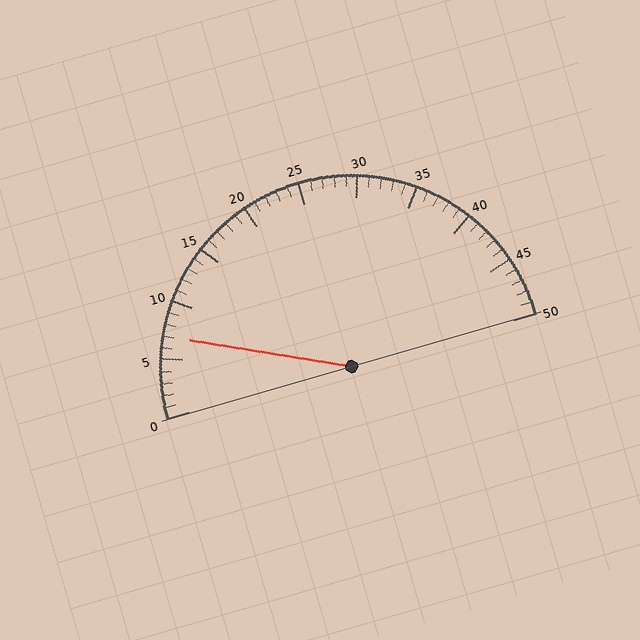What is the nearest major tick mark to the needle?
The nearest major tick mark is 5.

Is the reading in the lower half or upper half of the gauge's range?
The reading is in the lower half of the range (0 to 50).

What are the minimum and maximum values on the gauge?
The gauge ranges from 0 to 50.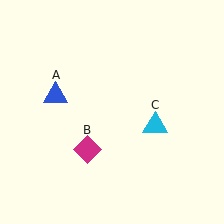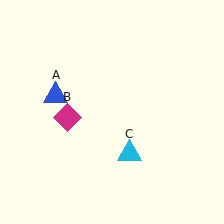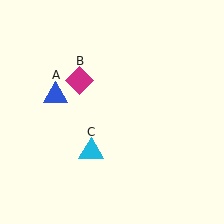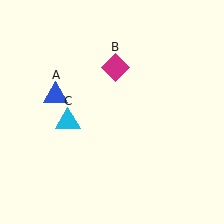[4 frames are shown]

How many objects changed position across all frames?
2 objects changed position: magenta diamond (object B), cyan triangle (object C).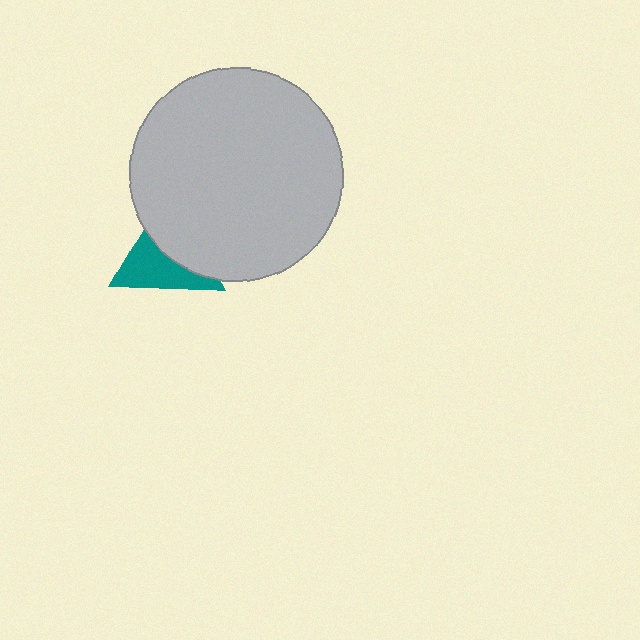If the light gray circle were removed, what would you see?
You would see the complete teal triangle.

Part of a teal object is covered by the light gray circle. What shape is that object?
It is a triangle.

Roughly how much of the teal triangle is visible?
About half of it is visible (roughly 50%).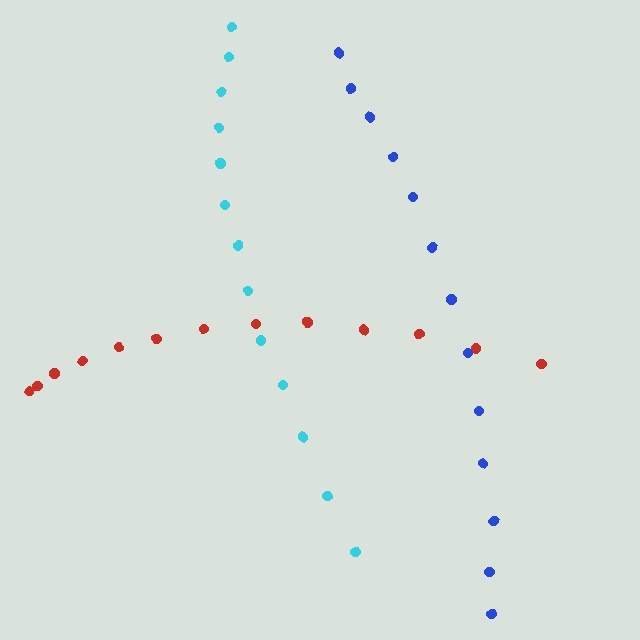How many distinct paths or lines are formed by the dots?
There are 3 distinct paths.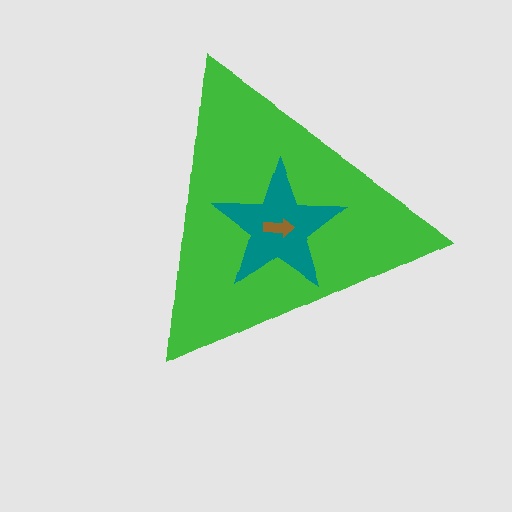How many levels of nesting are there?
3.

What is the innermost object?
The brown arrow.